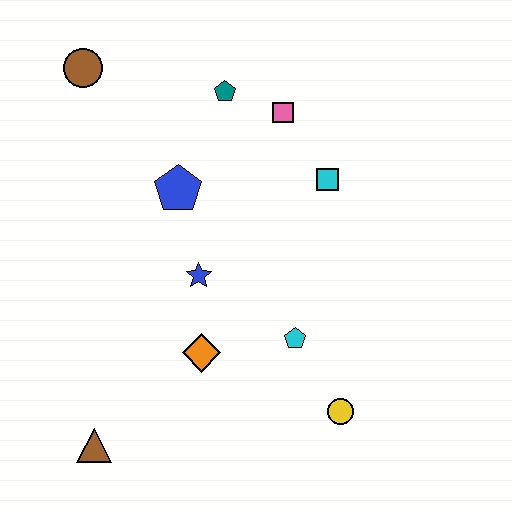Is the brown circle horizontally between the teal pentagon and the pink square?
No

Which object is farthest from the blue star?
The brown circle is farthest from the blue star.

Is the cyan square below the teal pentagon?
Yes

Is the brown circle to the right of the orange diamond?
No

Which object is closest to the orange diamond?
The blue star is closest to the orange diamond.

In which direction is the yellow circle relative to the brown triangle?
The yellow circle is to the right of the brown triangle.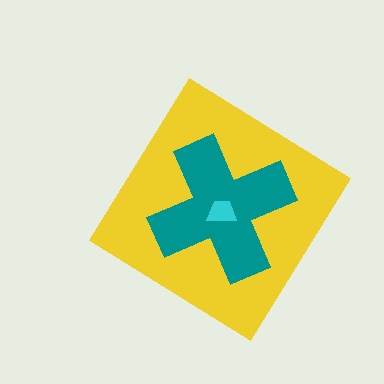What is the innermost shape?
The cyan trapezoid.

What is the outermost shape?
The yellow diamond.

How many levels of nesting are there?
3.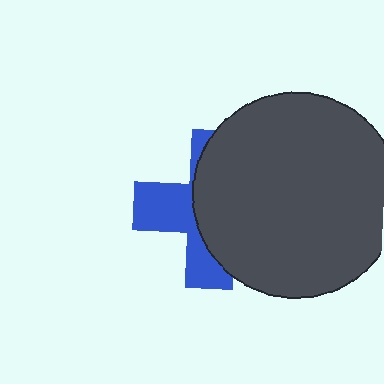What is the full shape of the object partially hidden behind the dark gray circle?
The partially hidden object is a blue cross.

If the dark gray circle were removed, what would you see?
You would see the complete blue cross.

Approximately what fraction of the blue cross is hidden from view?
Roughly 60% of the blue cross is hidden behind the dark gray circle.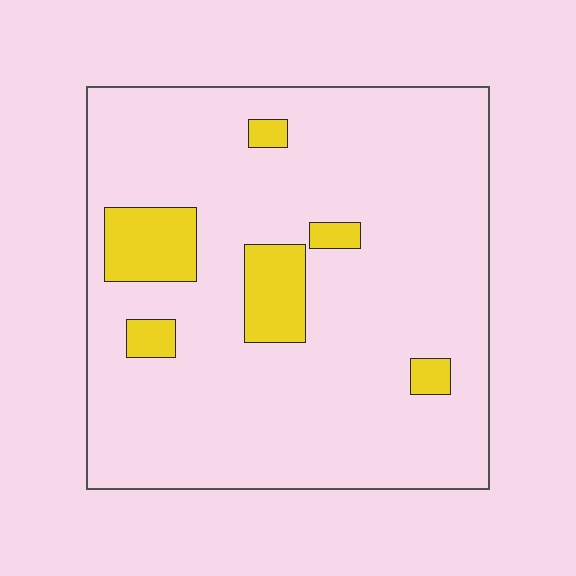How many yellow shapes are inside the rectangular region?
6.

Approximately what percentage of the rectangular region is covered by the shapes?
Approximately 10%.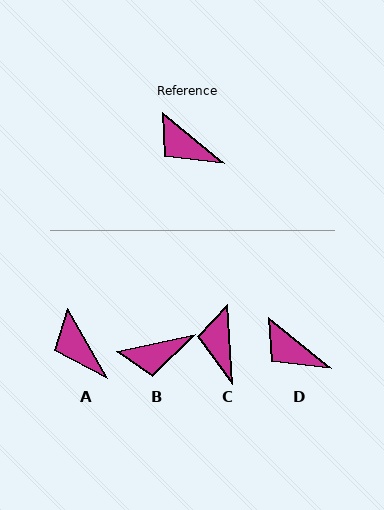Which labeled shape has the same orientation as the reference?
D.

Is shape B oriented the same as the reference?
No, it is off by about 52 degrees.